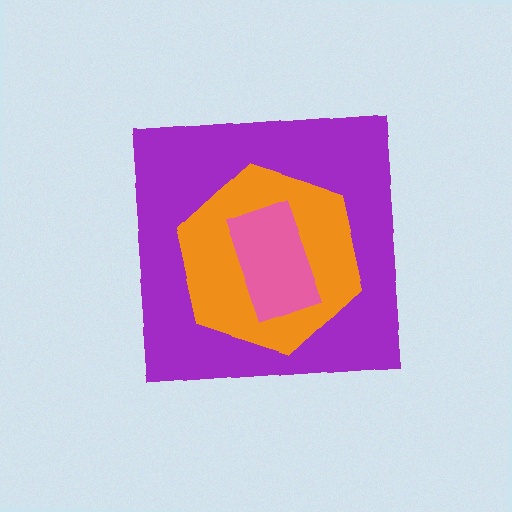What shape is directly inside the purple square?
The orange hexagon.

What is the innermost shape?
The pink rectangle.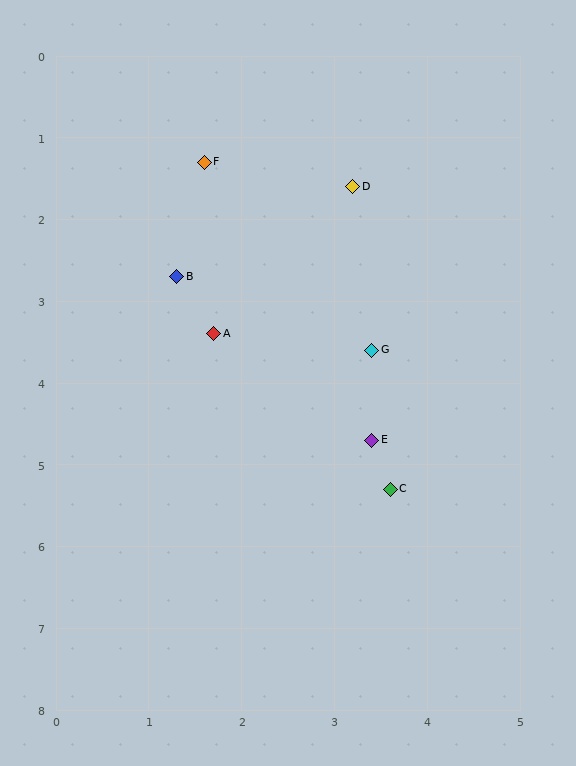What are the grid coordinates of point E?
Point E is at approximately (3.4, 4.7).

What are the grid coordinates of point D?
Point D is at approximately (3.2, 1.6).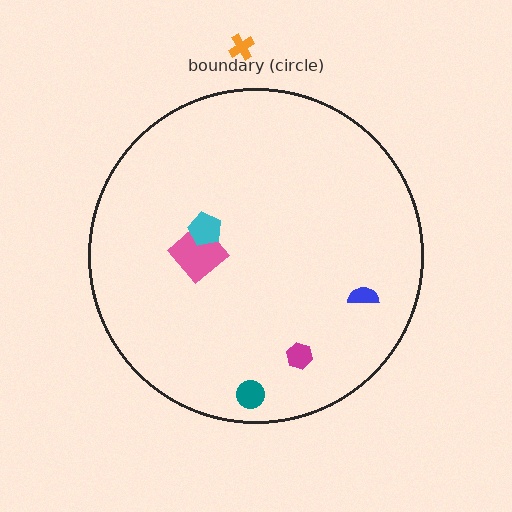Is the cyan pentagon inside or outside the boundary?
Inside.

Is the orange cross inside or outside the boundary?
Outside.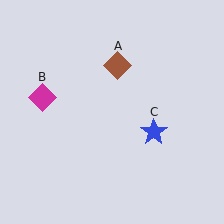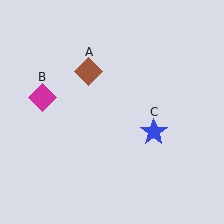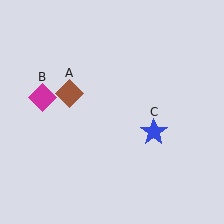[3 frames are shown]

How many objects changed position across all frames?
1 object changed position: brown diamond (object A).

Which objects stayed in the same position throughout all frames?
Magenta diamond (object B) and blue star (object C) remained stationary.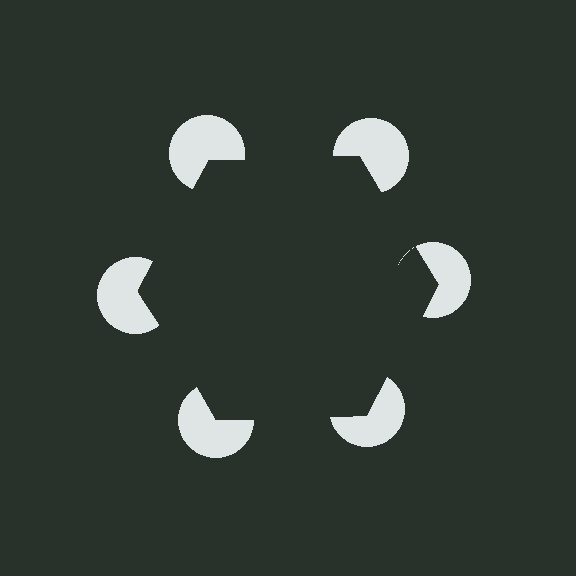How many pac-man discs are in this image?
There are 6 — one at each vertex of the illusory hexagon.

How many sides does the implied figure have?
6 sides.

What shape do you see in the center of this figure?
An illusory hexagon — its edges are inferred from the aligned wedge cuts in the pac-man discs, not physically drawn.